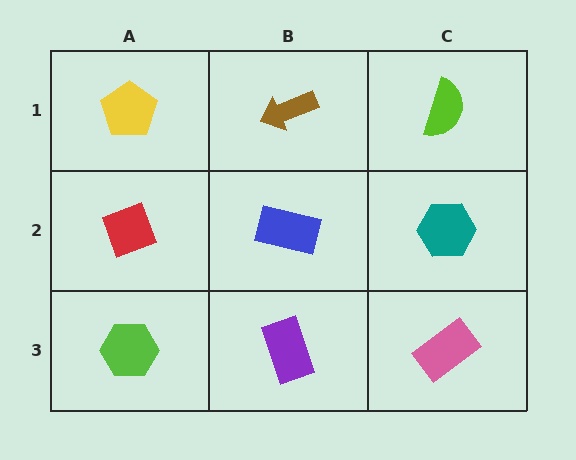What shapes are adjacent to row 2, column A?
A yellow pentagon (row 1, column A), a lime hexagon (row 3, column A), a blue rectangle (row 2, column B).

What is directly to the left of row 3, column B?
A lime hexagon.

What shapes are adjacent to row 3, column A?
A red diamond (row 2, column A), a purple rectangle (row 3, column B).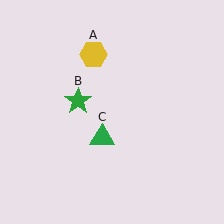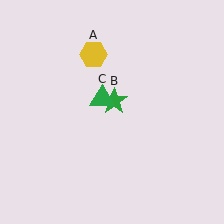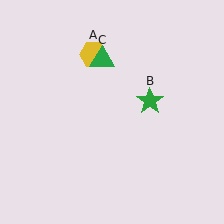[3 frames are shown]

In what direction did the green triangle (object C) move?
The green triangle (object C) moved up.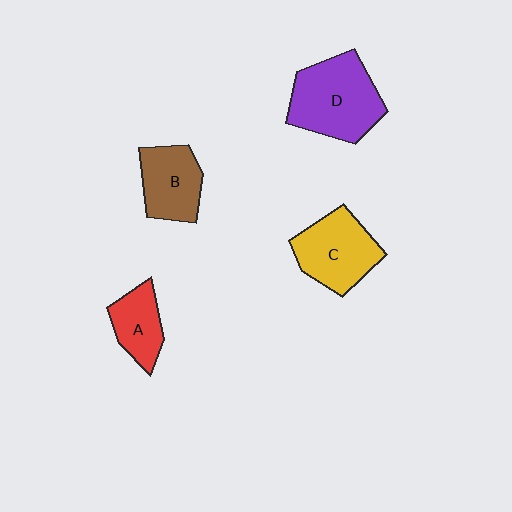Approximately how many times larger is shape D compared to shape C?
Approximately 1.2 times.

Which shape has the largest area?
Shape D (purple).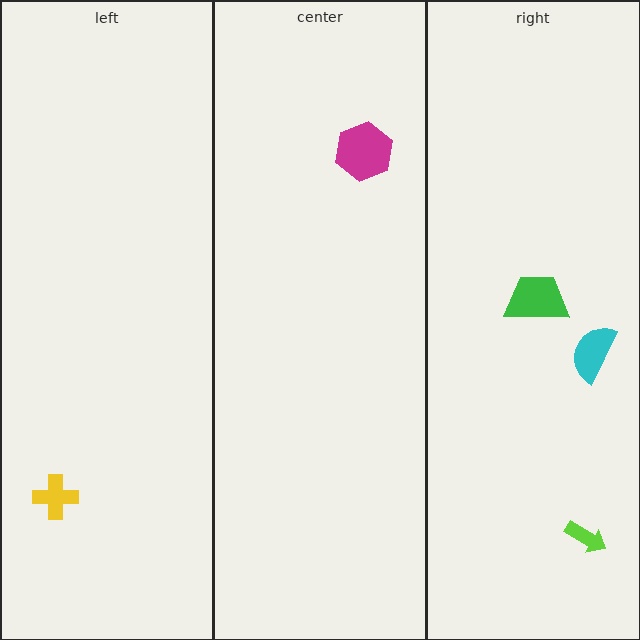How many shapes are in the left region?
1.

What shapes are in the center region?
The magenta hexagon.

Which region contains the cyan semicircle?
The right region.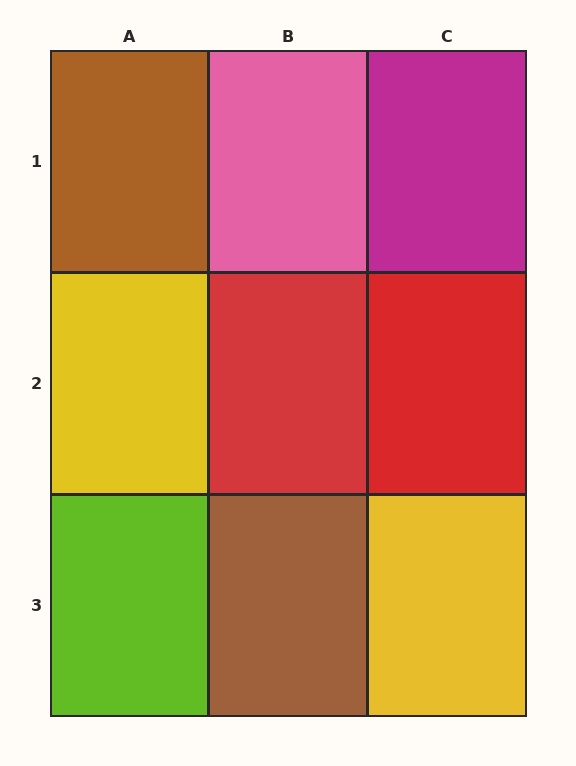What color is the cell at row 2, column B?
Red.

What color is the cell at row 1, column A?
Brown.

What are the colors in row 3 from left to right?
Lime, brown, yellow.